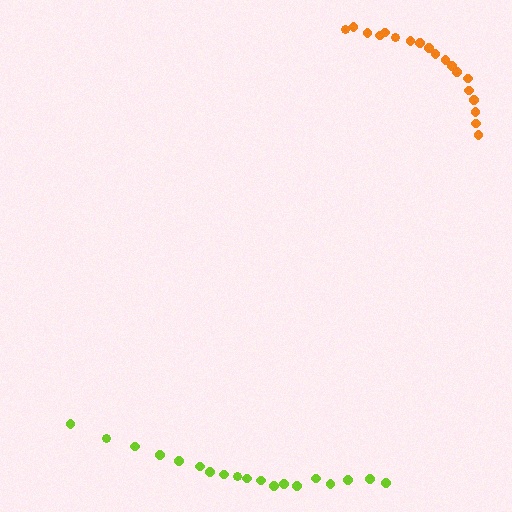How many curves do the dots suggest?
There are 2 distinct paths.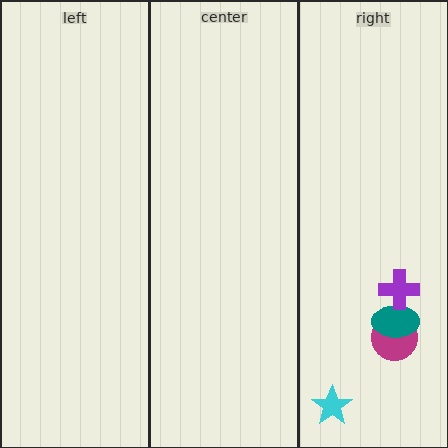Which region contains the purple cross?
The right region.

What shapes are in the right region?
The magenta circle, the teal ellipse, the cyan star, the purple cross.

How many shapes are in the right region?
4.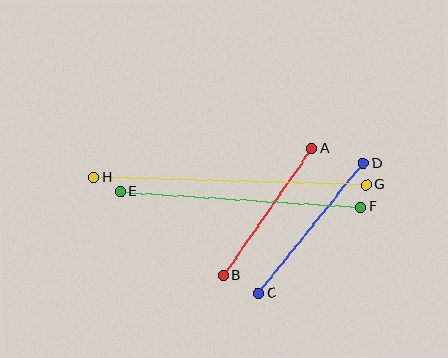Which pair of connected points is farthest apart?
Points G and H are farthest apart.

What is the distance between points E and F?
The distance is approximately 241 pixels.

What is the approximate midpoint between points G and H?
The midpoint is at approximately (230, 181) pixels.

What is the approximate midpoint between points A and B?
The midpoint is at approximately (268, 212) pixels.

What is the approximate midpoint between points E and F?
The midpoint is at approximately (241, 199) pixels.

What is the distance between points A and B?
The distance is approximately 155 pixels.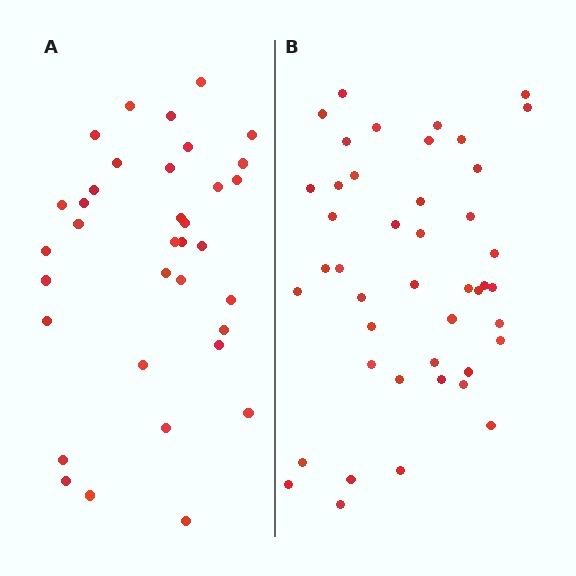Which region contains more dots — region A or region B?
Region B (the right region) has more dots.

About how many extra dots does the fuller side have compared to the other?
Region B has roughly 8 or so more dots than region A.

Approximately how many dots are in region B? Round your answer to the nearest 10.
About 40 dots. (The exact count is 44, which rounds to 40.)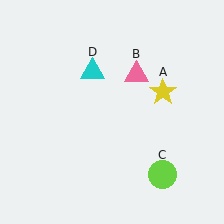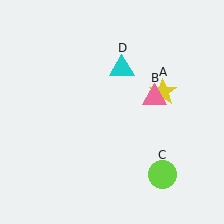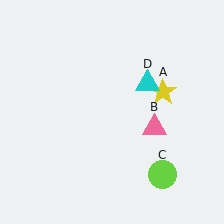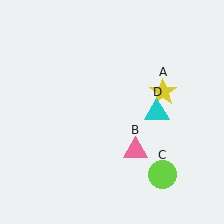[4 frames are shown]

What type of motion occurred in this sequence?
The pink triangle (object B), cyan triangle (object D) rotated clockwise around the center of the scene.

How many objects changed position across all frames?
2 objects changed position: pink triangle (object B), cyan triangle (object D).